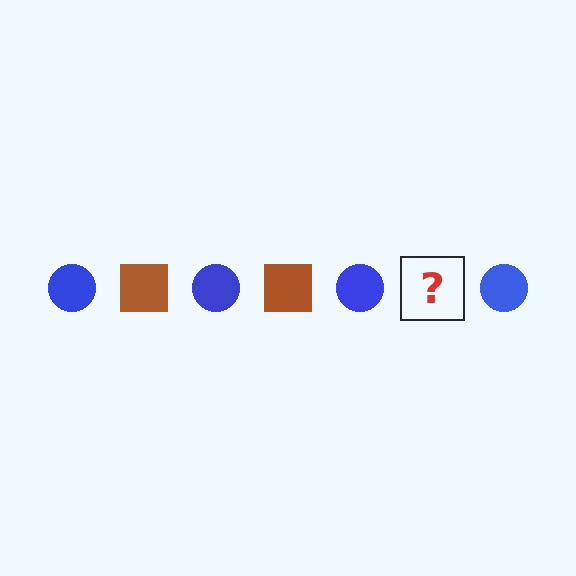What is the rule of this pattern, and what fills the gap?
The rule is that the pattern alternates between blue circle and brown square. The gap should be filled with a brown square.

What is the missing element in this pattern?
The missing element is a brown square.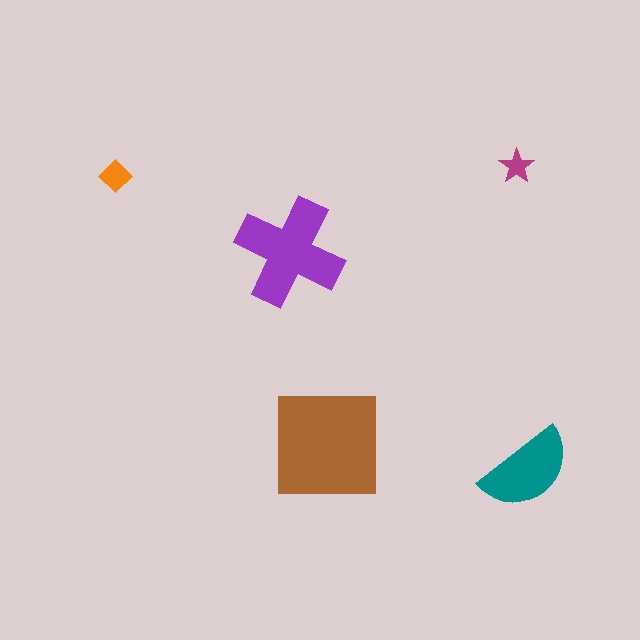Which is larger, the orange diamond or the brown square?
The brown square.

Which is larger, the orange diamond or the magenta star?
The orange diamond.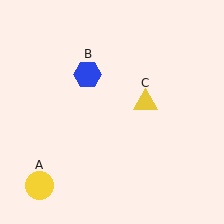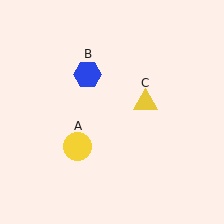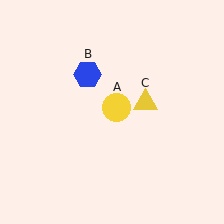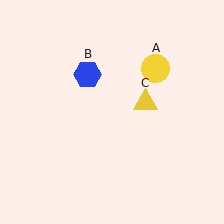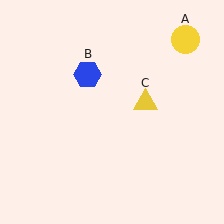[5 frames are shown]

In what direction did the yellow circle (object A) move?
The yellow circle (object A) moved up and to the right.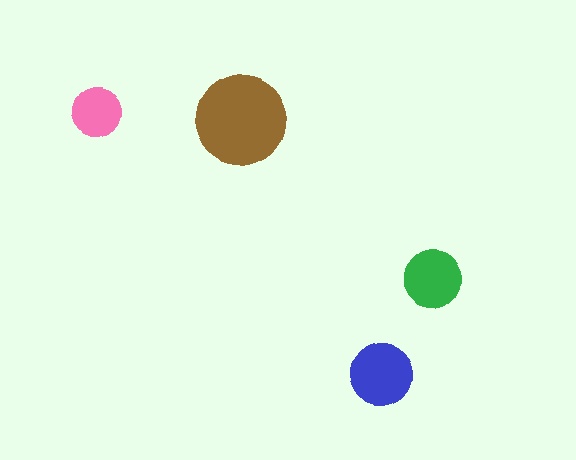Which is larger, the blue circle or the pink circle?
The blue one.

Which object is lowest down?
The blue circle is bottommost.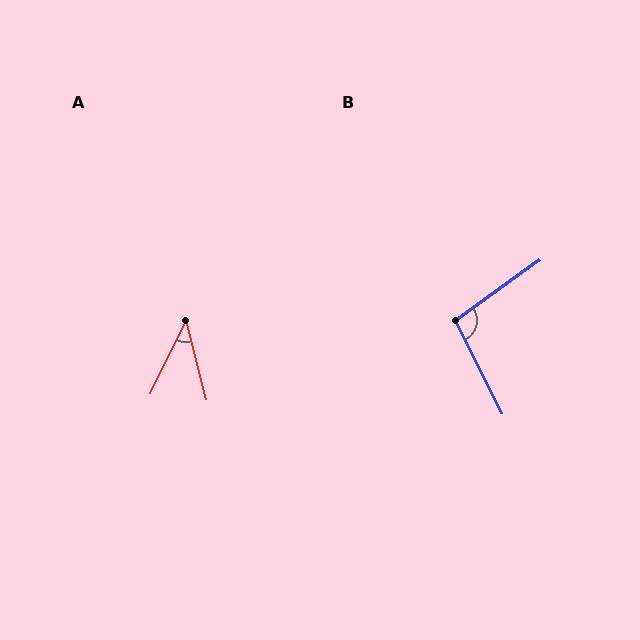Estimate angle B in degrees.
Approximately 99 degrees.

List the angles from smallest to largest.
A (40°), B (99°).